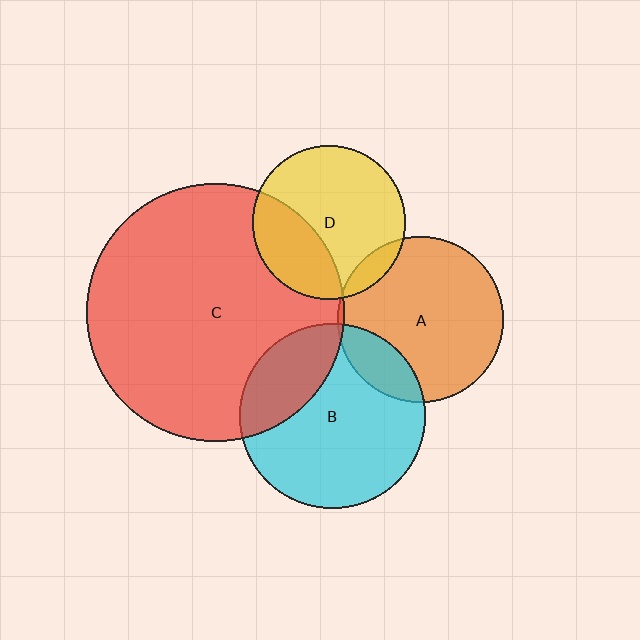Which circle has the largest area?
Circle C (red).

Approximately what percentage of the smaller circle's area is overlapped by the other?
Approximately 10%.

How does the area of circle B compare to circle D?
Approximately 1.5 times.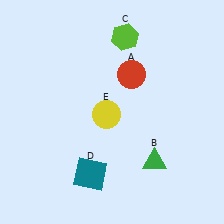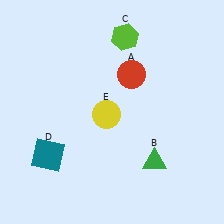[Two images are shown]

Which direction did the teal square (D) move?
The teal square (D) moved left.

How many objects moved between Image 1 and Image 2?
1 object moved between the two images.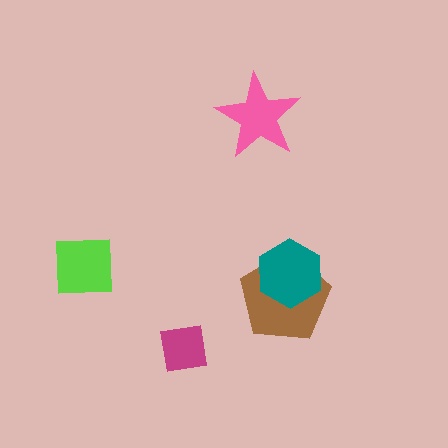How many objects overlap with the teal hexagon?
1 object overlaps with the teal hexagon.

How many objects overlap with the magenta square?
0 objects overlap with the magenta square.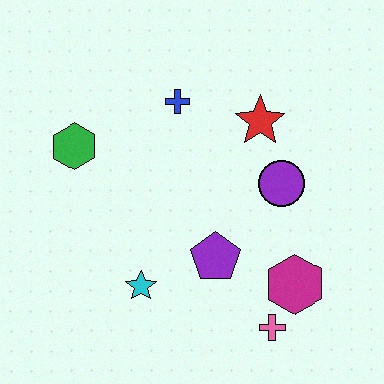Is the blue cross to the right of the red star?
No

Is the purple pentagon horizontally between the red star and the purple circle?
No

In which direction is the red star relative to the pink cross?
The red star is above the pink cross.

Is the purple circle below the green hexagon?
Yes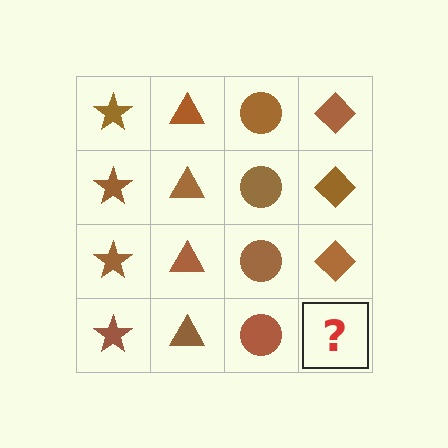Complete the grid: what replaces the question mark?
The question mark should be replaced with a brown diamond.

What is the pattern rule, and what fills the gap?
The rule is that each column has a consistent shape. The gap should be filled with a brown diamond.